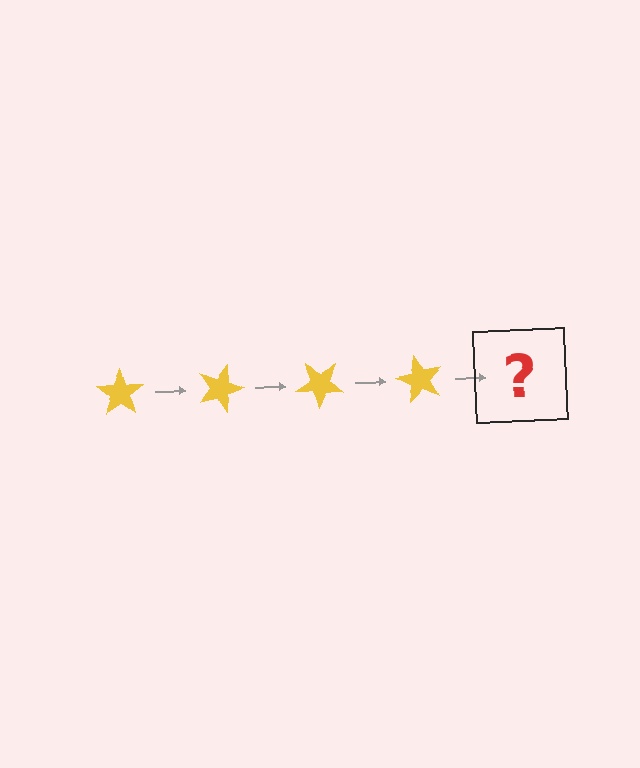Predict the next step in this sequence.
The next step is a yellow star rotated 80 degrees.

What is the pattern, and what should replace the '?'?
The pattern is that the star rotates 20 degrees each step. The '?' should be a yellow star rotated 80 degrees.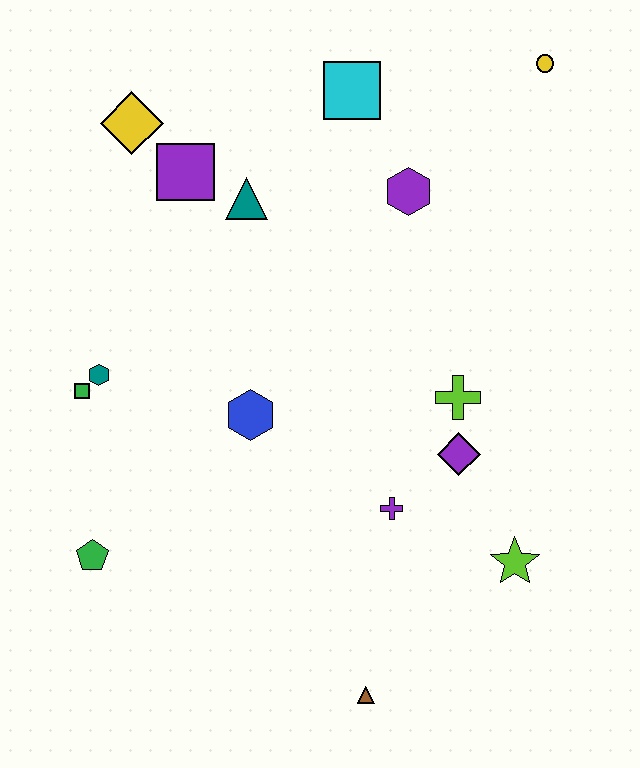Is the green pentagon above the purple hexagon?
No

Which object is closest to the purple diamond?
The lime cross is closest to the purple diamond.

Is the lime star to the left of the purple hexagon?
No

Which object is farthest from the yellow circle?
The green pentagon is farthest from the yellow circle.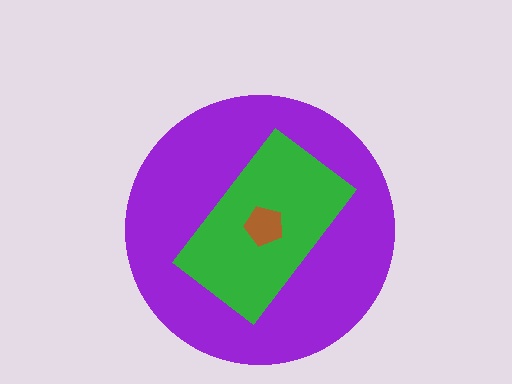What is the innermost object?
The brown pentagon.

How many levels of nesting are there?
3.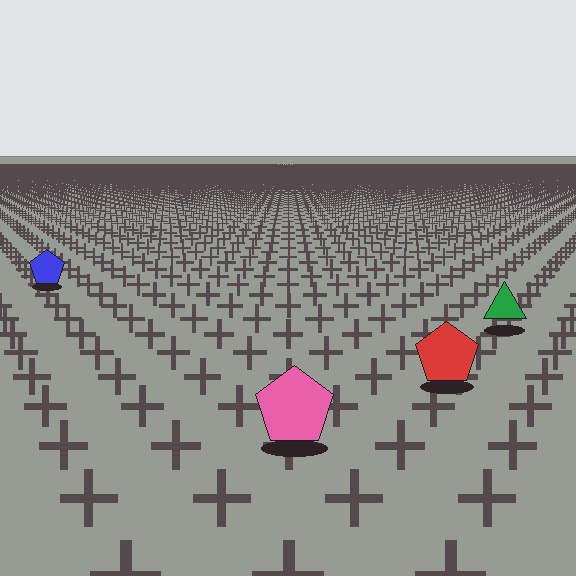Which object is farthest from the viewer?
The blue pentagon is farthest from the viewer. It appears smaller and the ground texture around it is denser.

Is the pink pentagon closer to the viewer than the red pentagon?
Yes. The pink pentagon is closer — you can tell from the texture gradient: the ground texture is coarser near it.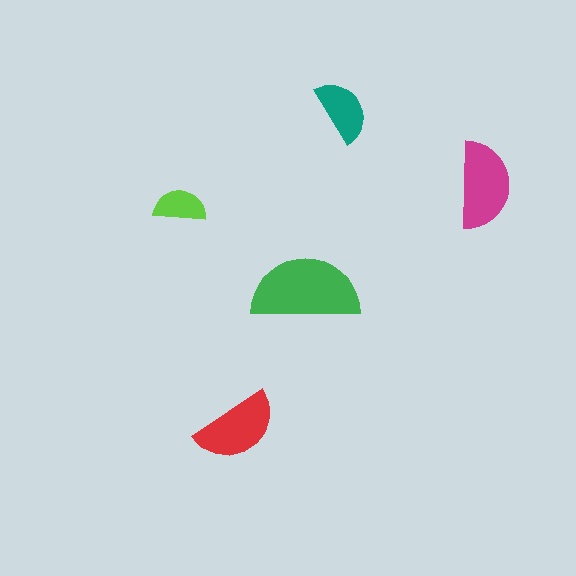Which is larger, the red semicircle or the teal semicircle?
The red one.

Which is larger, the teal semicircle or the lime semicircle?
The teal one.